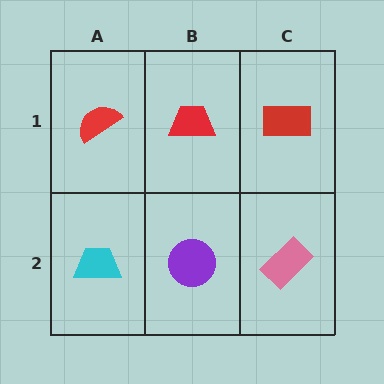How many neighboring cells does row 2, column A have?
2.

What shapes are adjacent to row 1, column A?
A cyan trapezoid (row 2, column A), a red trapezoid (row 1, column B).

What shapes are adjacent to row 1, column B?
A purple circle (row 2, column B), a red semicircle (row 1, column A), a red rectangle (row 1, column C).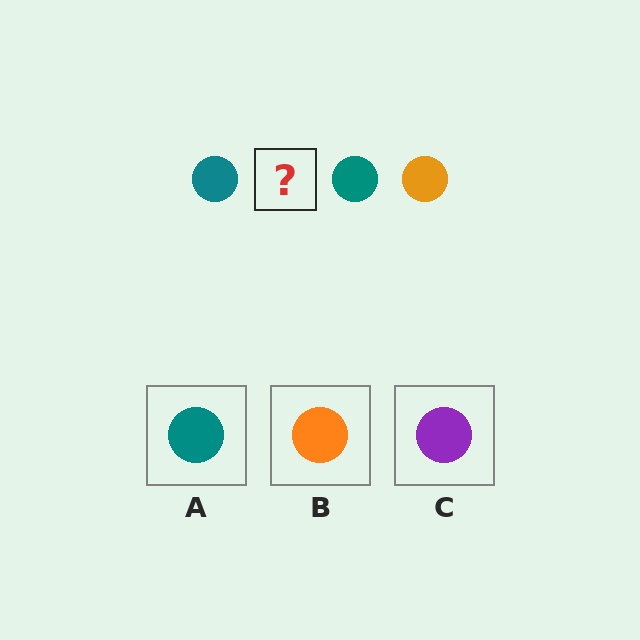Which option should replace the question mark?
Option B.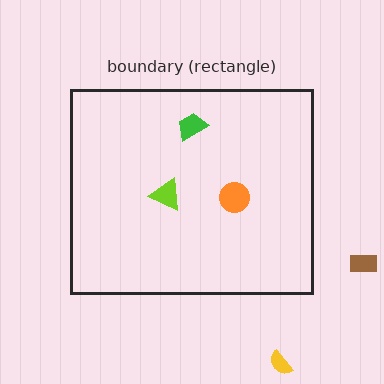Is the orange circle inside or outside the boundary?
Inside.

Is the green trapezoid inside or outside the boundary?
Inside.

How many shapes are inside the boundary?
3 inside, 2 outside.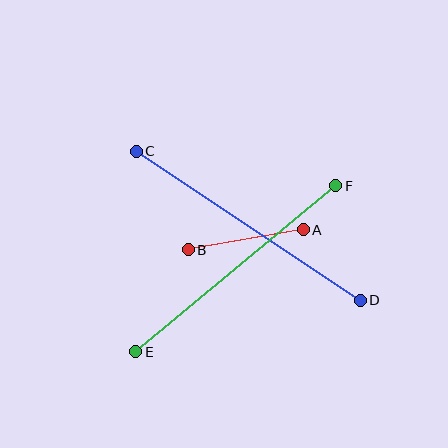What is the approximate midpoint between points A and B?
The midpoint is at approximately (246, 240) pixels.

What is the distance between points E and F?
The distance is approximately 259 pixels.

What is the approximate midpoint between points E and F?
The midpoint is at approximately (236, 269) pixels.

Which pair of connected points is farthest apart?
Points C and D are farthest apart.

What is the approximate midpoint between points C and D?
The midpoint is at approximately (248, 226) pixels.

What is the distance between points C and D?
The distance is approximately 269 pixels.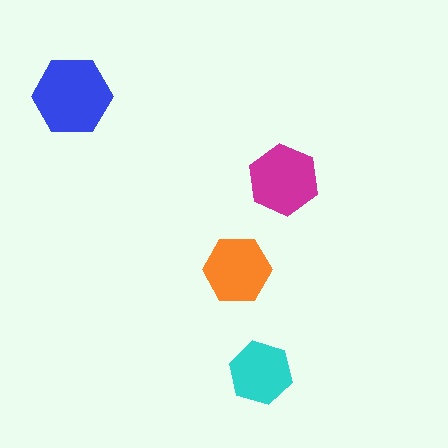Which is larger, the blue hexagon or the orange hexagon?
The blue one.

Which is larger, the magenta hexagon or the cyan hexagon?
The magenta one.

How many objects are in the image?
There are 4 objects in the image.